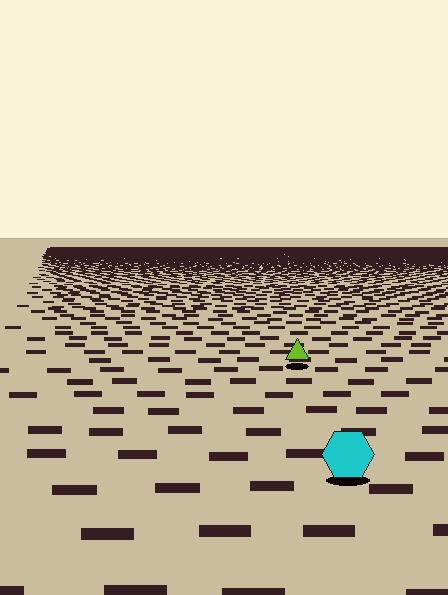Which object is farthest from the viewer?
The lime triangle is farthest from the viewer. It appears smaller and the ground texture around it is denser.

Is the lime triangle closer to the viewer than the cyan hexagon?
No. The cyan hexagon is closer — you can tell from the texture gradient: the ground texture is coarser near it.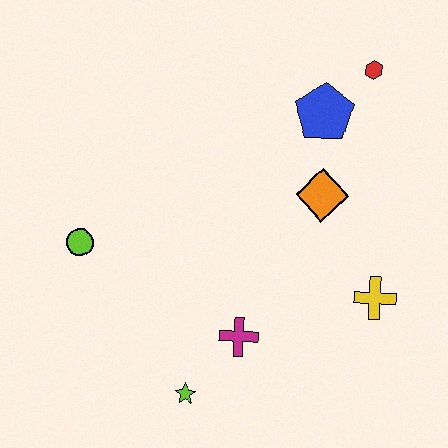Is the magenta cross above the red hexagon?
No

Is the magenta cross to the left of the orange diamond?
Yes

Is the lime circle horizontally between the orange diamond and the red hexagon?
No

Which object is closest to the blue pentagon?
The red hexagon is closest to the blue pentagon.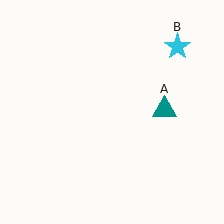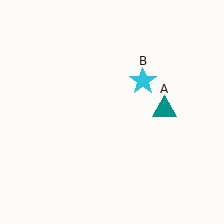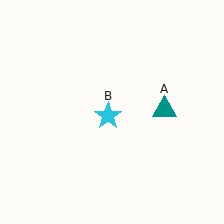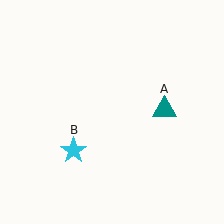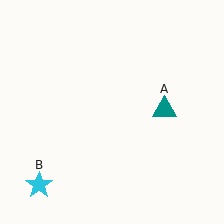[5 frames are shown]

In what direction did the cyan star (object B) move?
The cyan star (object B) moved down and to the left.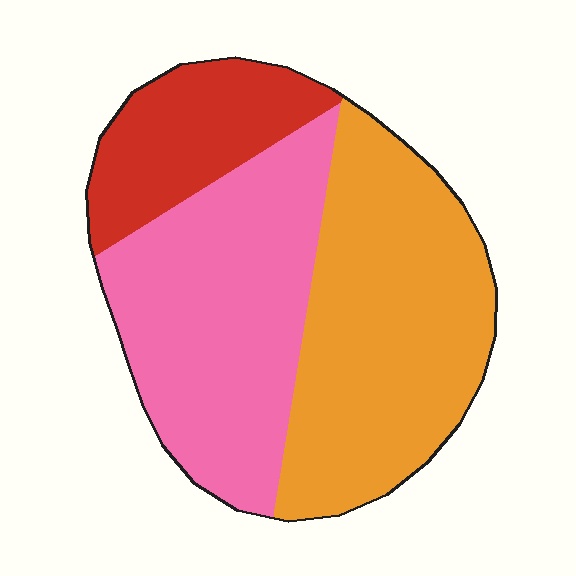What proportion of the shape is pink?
Pink covers 40% of the shape.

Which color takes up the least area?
Red, at roughly 20%.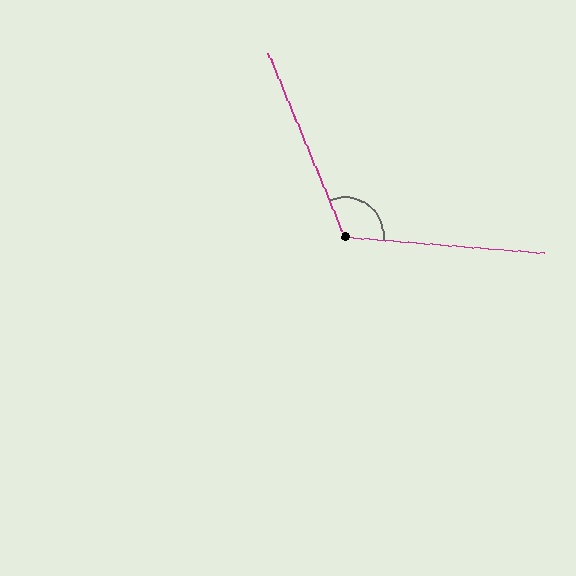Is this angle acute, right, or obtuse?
It is obtuse.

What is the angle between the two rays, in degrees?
Approximately 117 degrees.